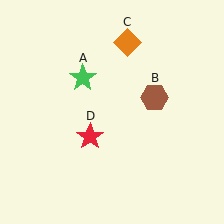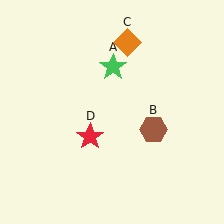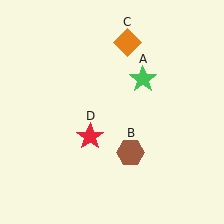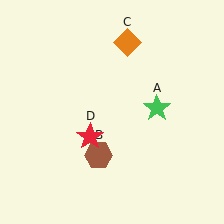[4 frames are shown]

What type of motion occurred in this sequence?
The green star (object A), brown hexagon (object B) rotated clockwise around the center of the scene.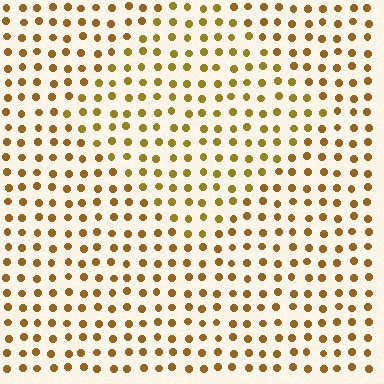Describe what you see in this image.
The image is filled with small brown elements in a uniform arrangement. A diamond-shaped region is visible where the elements are tinted to a slightly different hue, forming a subtle color boundary.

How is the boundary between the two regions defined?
The boundary is defined purely by a slight shift in hue (about 17 degrees). Spacing, size, and orientation are identical on both sides.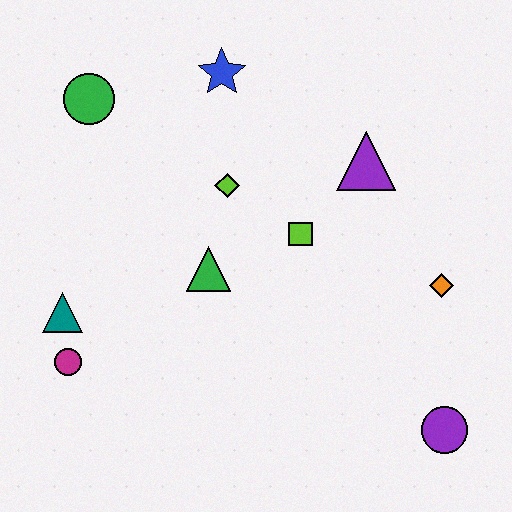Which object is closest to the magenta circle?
The teal triangle is closest to the magenta circle.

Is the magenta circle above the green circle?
No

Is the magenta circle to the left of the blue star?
Yes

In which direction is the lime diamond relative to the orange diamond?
The lime diamond is to the left of the orange diamond.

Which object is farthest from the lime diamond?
The purple circle is farthest from the lime diamond.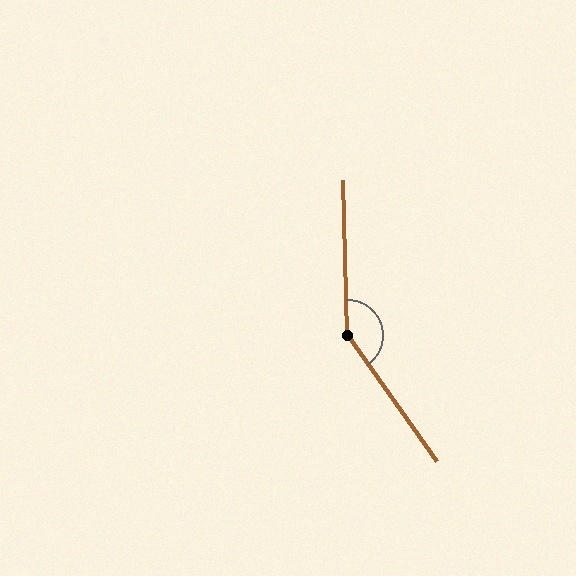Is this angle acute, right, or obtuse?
It is obtuse.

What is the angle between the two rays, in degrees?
Approximately 146 degrees.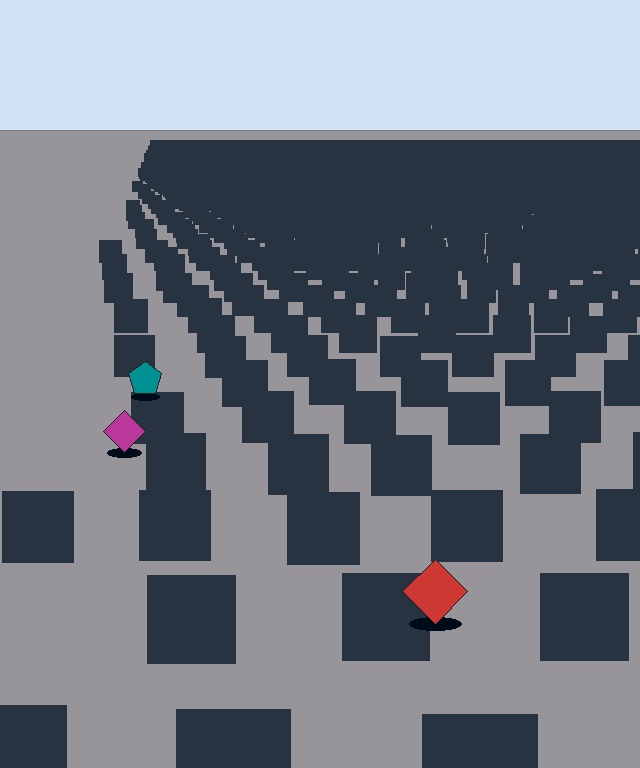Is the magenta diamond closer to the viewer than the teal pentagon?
Yes. The magenta diamond is closer — you can tell from the texture gradient: the ground texture is coarser near it.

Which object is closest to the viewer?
The red diamond is closest. The texture marks near it are larger and more spread out.